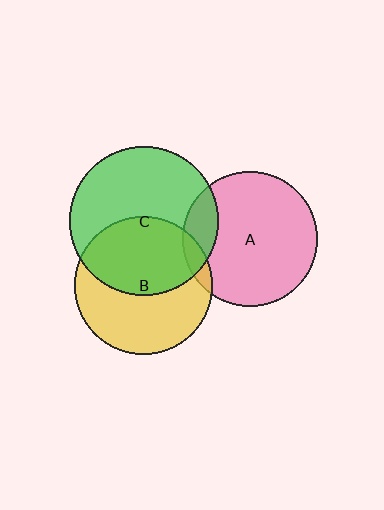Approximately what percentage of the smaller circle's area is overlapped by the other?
Approximately 50%.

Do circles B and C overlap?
Yes.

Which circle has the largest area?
Circle C (green).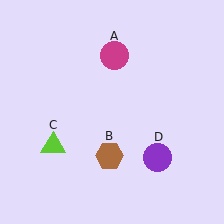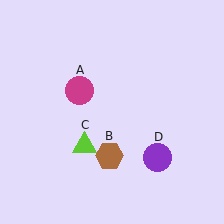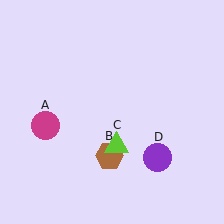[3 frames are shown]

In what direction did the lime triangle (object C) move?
The lime triangle (object C) moved right.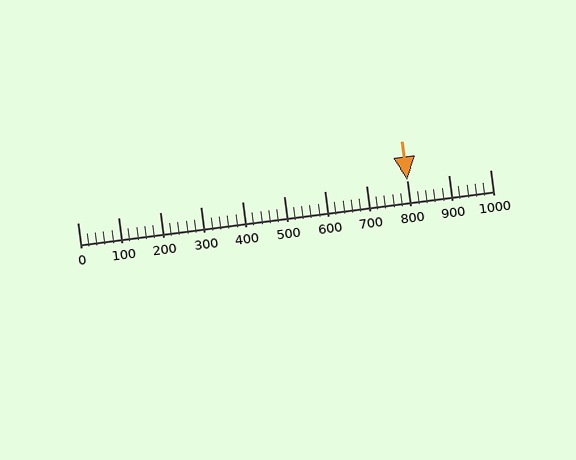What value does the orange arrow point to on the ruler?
The orange arrow points to approximately 800.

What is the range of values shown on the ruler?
The ruler shows values from 0 to 1000.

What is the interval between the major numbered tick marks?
The major tick marks are spaced 100 units apart.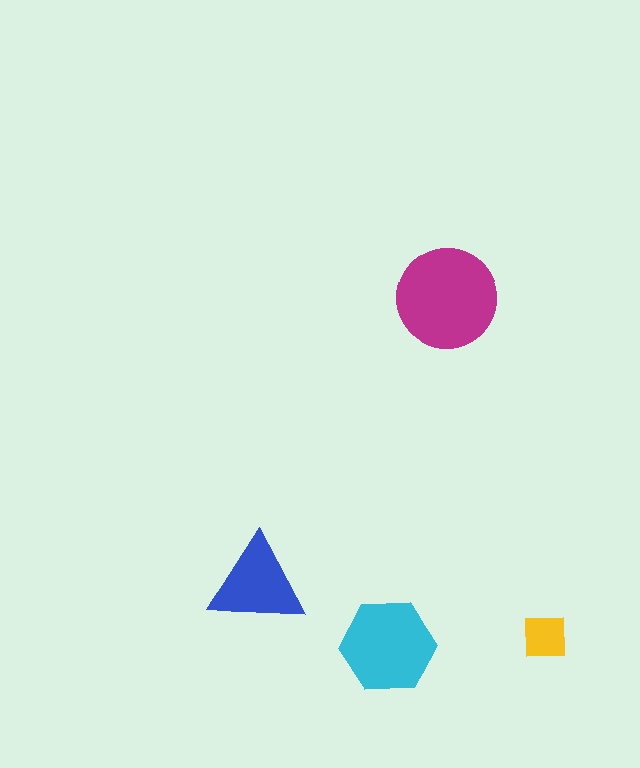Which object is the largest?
The magenta circle.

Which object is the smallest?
The yellow square.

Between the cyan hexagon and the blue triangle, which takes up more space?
The cyan hexagon.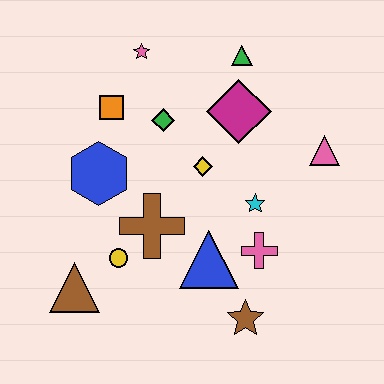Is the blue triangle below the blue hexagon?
Yes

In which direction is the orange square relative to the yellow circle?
The orange square is above the yellow circle.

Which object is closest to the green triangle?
The magenta diamond is closest to the green triangle.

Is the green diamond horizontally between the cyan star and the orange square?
Yes